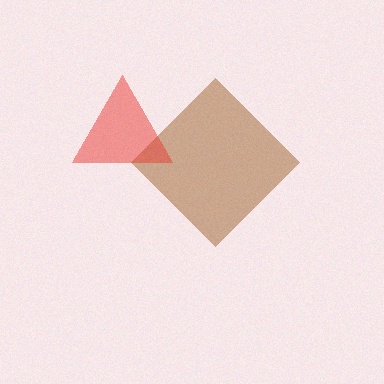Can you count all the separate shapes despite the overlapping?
Yes, there are 2 separate shapes.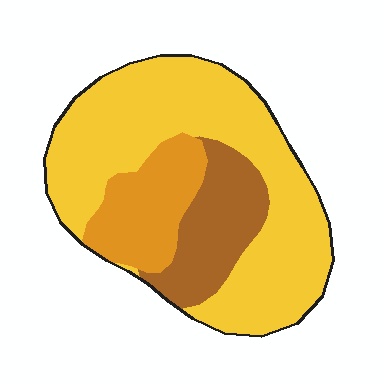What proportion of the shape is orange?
Orange takes up about one sixth (1/6) of the shape.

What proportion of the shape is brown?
Brown takes up between a sixth and a third of the shape.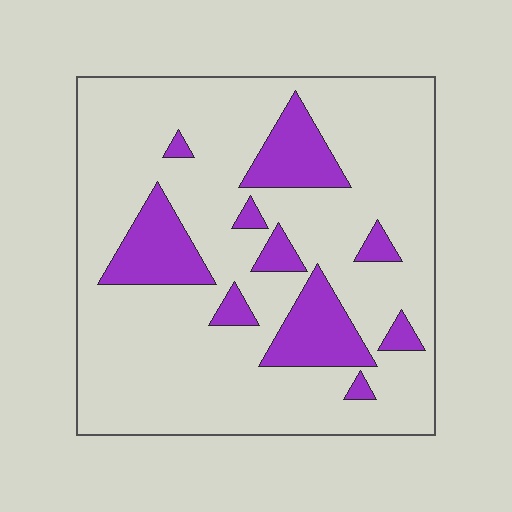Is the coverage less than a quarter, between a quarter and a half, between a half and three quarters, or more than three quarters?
Less than a quarter.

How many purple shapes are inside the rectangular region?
10.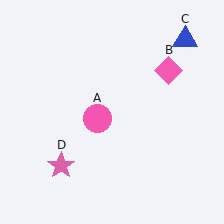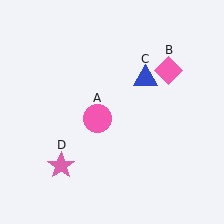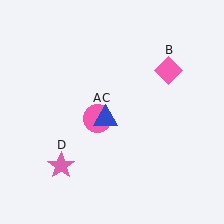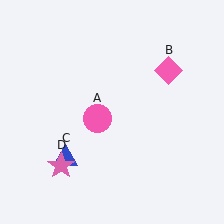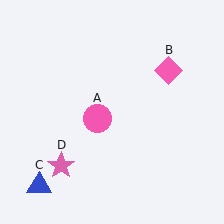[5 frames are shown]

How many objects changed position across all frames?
1 object changed position: blue triangle (object C).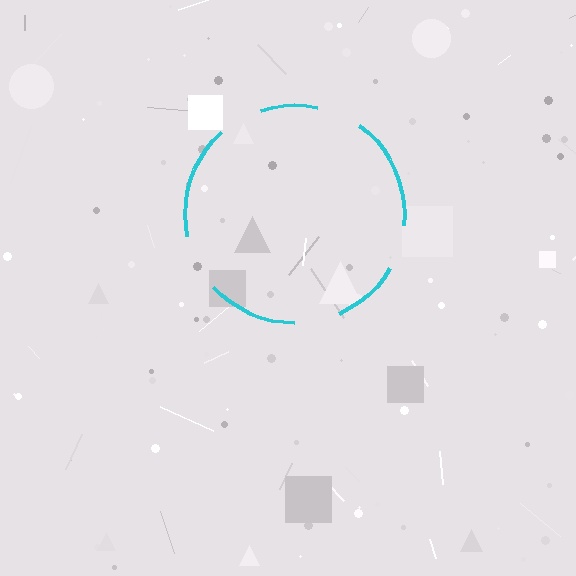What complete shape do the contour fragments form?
The contour fragments form a circle.